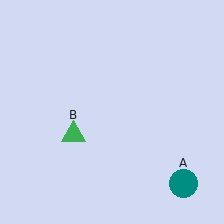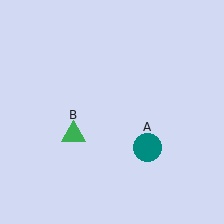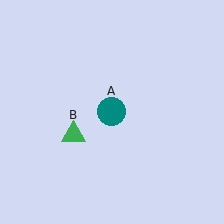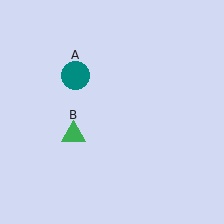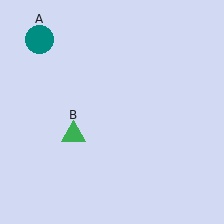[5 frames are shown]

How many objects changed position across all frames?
1 object changed position: teal circle (object A).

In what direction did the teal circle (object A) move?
The teal circle (object A) moved up and to the left.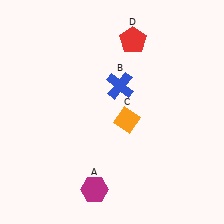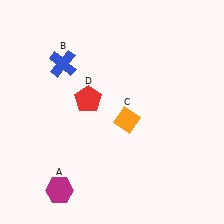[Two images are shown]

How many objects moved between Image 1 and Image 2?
3 objects moved between the two images.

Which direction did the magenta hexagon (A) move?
The magenta hexagon (A) moved left.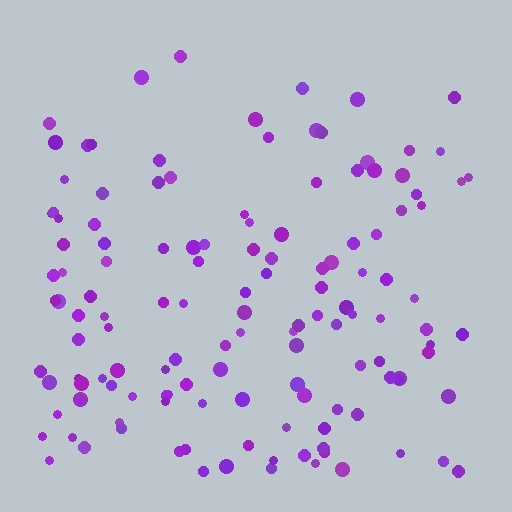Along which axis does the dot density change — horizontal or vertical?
Vertical.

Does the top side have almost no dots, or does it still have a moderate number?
Still a moderate number, just noticeably fewer than the bottom.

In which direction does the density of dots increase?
From top to bottom, with the bottom side densest.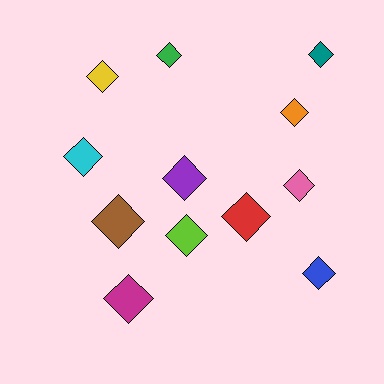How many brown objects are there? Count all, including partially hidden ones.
There is 1 brown object.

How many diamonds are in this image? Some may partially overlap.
There are 12 diamonds.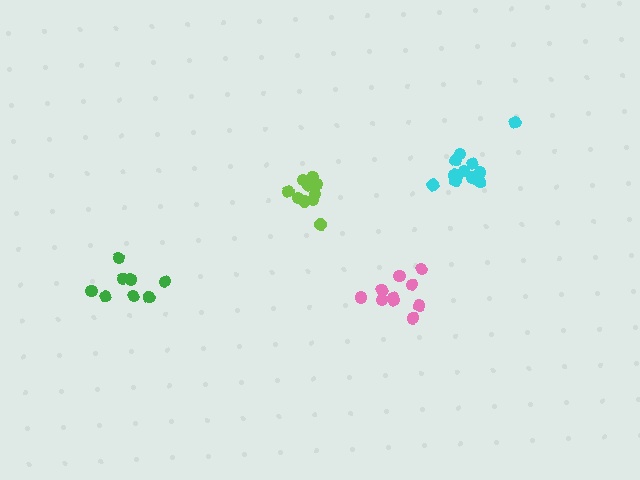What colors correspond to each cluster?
The clusters are colored: lime, cyan, green, pink.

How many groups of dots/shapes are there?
There are 4 groups.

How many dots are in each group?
Group 1: 10 dots, Group 2: 13 dots, Group 3: 8 dots, Group 4: 10 dots (41 total).